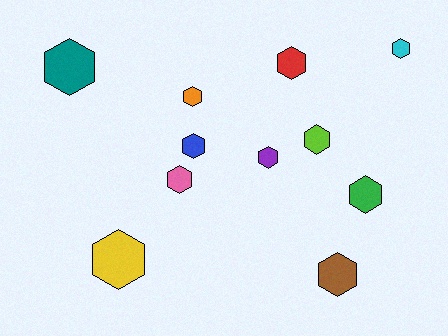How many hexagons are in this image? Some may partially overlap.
There are 11 hexagons.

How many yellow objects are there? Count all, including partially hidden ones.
There is 1 yellow object.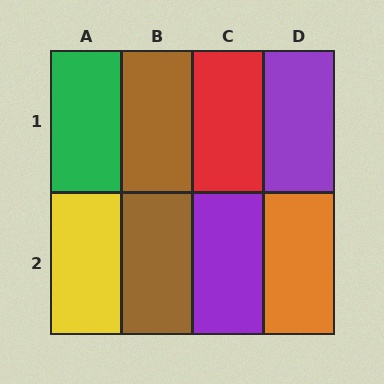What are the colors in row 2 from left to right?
Yellow, brown, purple, orange.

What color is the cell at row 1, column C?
Red.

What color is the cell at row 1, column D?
Purple.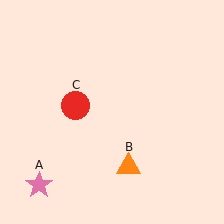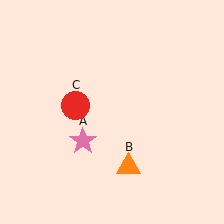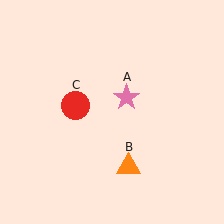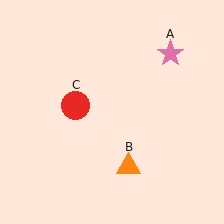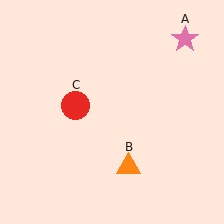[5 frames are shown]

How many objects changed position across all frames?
1 object changed position: pink star (object A).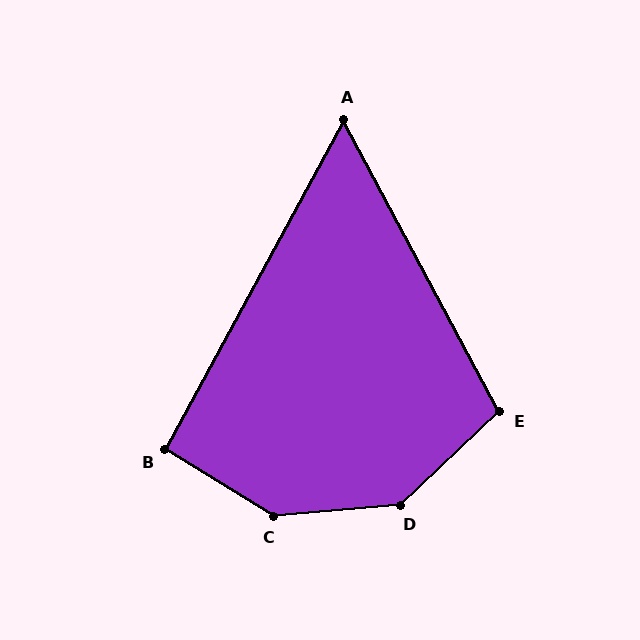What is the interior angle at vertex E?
Approximately 105 degrees (obtuse).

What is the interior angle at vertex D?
Approximately 142 degrees (obtuse).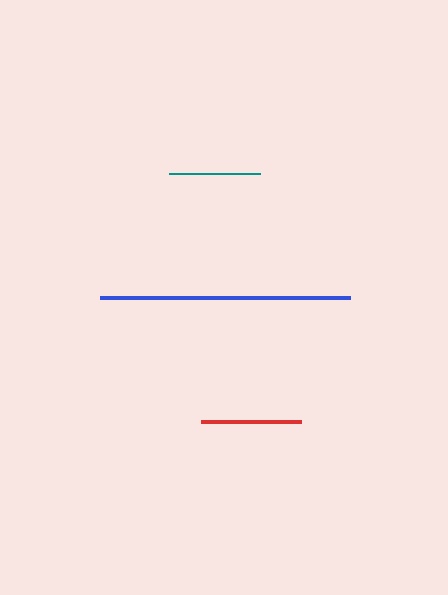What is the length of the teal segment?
The teal segment is approximately 91 pixels long.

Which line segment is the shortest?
The teal line is the shortest at approximately 91 pixels.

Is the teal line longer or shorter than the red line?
The red line is longer than the teal line.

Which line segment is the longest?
The blue line is the longest at approximately 250 pixels.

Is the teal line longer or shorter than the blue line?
The blue line is longer than the teal line.